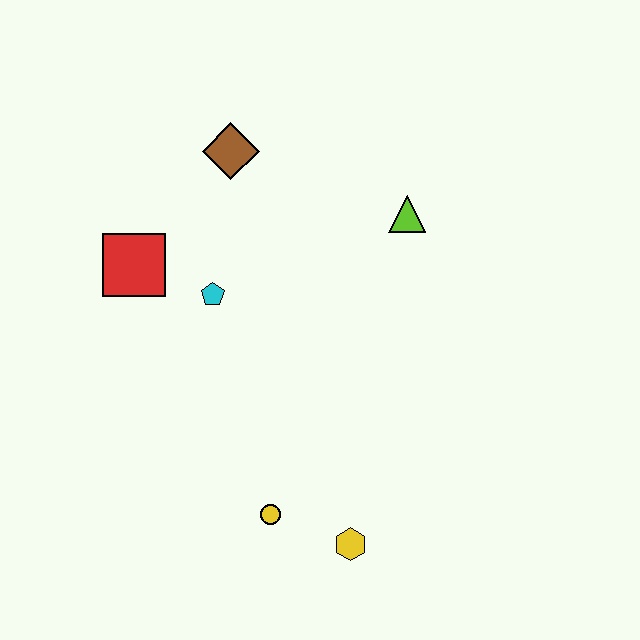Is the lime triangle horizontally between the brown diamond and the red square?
No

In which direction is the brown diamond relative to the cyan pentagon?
The brown diamond is above the cyan pentagon.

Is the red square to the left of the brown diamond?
Yes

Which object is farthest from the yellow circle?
The brown diamond is farthest from the yellow circle.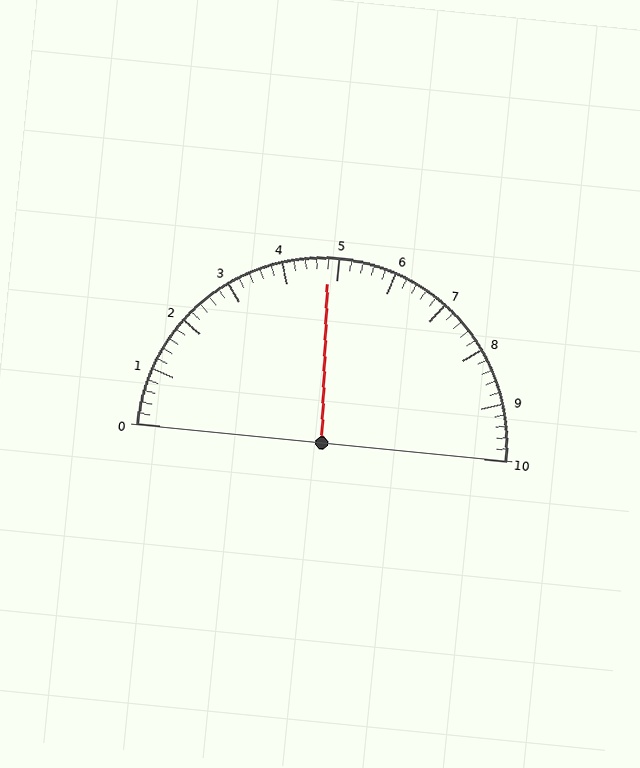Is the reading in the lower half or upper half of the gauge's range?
The reading is in the lower half of the range (0 to 10).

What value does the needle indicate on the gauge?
The needle indicates approximately 4.8.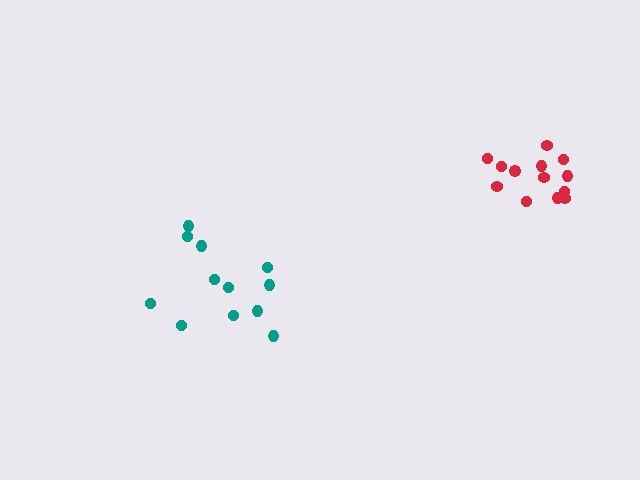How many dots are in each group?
Group 1: 13 dots, Group 2: 12 dots (25 total).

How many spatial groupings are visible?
There are 2 spatial groupings.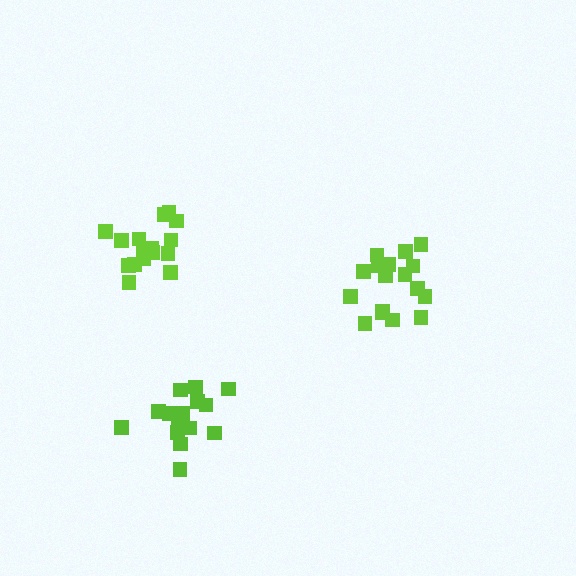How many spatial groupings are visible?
There are 3 spatial groupings.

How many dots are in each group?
Group 1: 16 dots, Group 2: 15 dots, Group 3: 17 dots (48 total).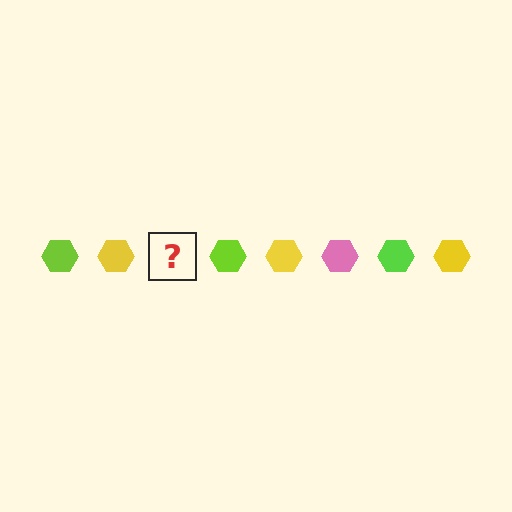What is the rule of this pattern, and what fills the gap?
The rule is that the pattern cycles through lime, yellow, pink hexagons. The gap should be filled with a pink hexagon.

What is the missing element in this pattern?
The missing element is a pink hexagon.